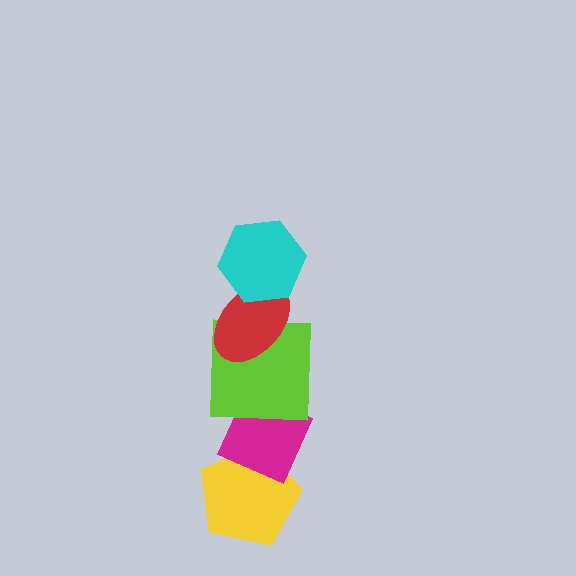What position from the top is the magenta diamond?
The magenta diamond is 4th from the top.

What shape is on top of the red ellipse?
The cyan hexagon is on top of the red ellipse.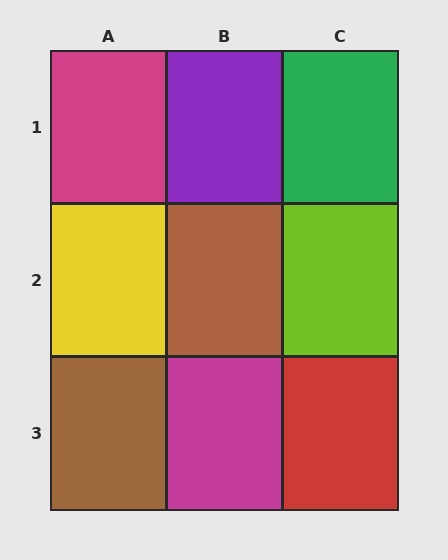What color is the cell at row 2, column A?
Yellow.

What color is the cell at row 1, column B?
Purple.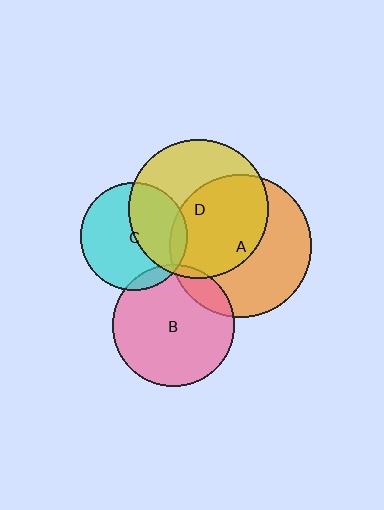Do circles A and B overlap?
Yes.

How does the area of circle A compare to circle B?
Approximately 1.4 times.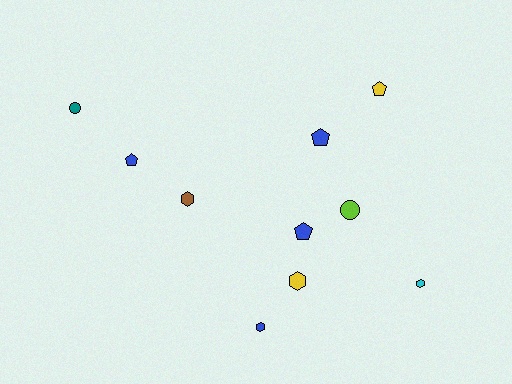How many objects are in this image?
There are 10 objects.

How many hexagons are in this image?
There are 4 hexagons.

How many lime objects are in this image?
There is 1 lime object.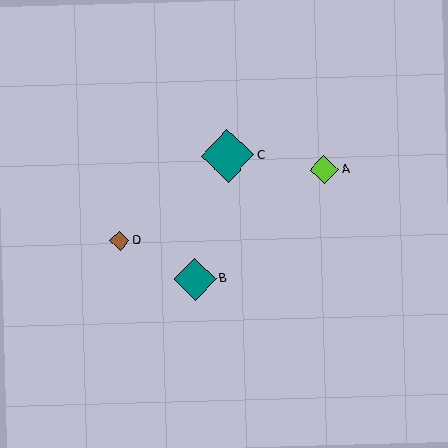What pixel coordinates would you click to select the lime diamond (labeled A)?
Click at (324, 170) to select the lime diamond A.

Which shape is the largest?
The teal diamond (labeled C) is the largest.